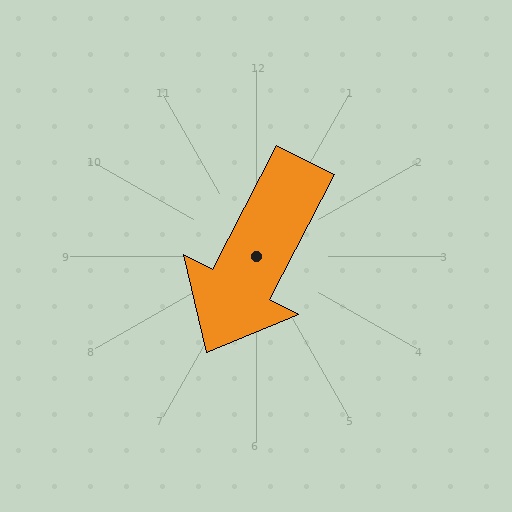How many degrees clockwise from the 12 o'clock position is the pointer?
Approximately 207 degrees.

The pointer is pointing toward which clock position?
Roughly 7 o'clock.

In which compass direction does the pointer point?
Southwest.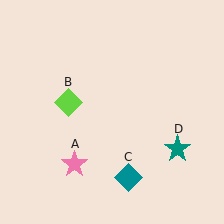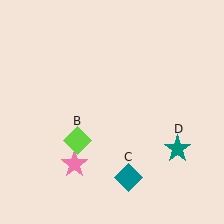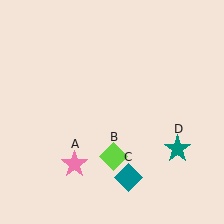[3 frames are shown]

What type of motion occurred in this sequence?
The lime diamond (object B) rotated counterclockwise around the center of the scene.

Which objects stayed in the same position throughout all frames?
Pink star (object A) and teal diamond (object C) and teal star (object D) remained stationary.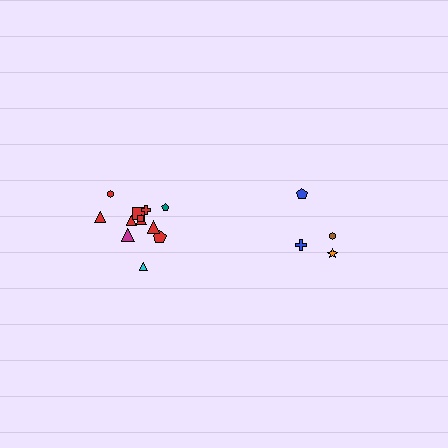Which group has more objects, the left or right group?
The left group.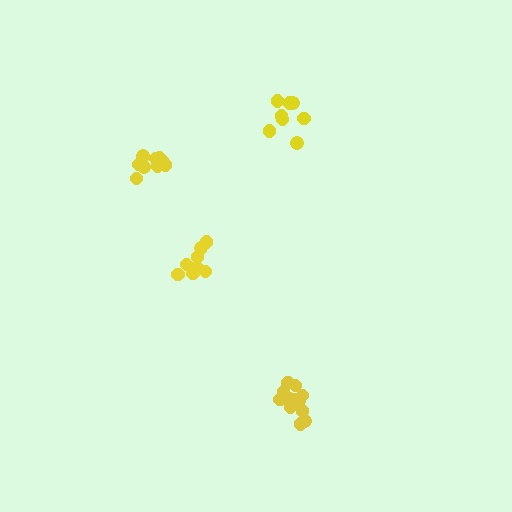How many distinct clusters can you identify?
There are 4 distinct clusters.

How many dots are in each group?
Group 1: 13 dots, Group 2: 9 dots, Group 3: 9 dots, Group 4: 8 dots (39 total).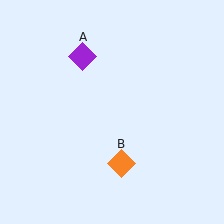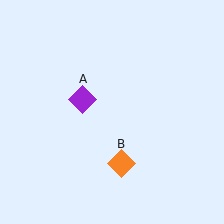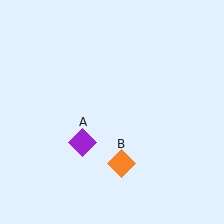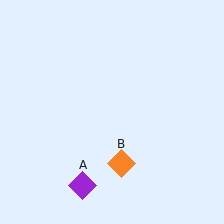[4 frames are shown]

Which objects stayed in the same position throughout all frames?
Orange diamond (object B) remained stationary.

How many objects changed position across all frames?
1 object changed position: purple diamond (object A).